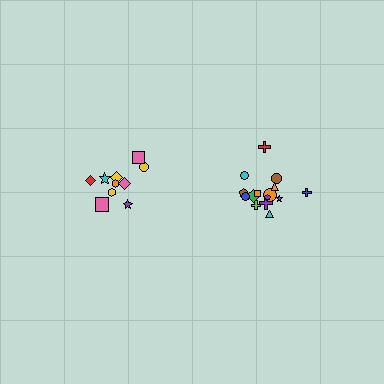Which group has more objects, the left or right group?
The right group.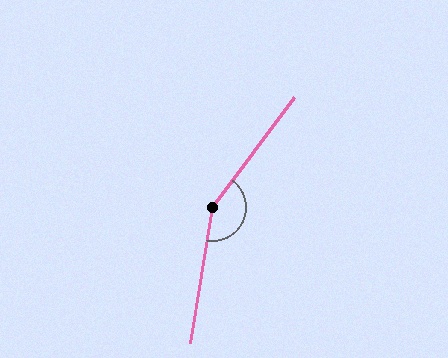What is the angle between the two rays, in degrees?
Approximately 153 degrees.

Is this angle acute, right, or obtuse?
It is obtuse.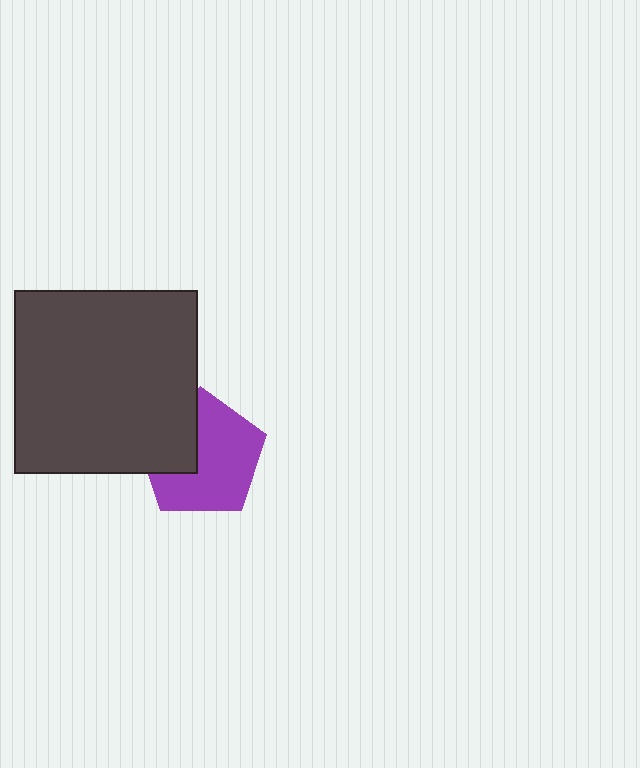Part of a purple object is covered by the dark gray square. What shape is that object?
It is a pentagon.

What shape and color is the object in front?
The object in front is a dark gray square.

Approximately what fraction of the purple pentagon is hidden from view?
Roughly 32% of the purple pentagon is hidden behind the dark gray square.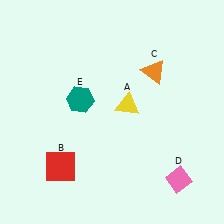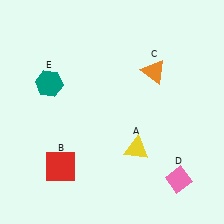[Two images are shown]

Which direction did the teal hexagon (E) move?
The teal hexagon (E) moved left.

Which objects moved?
The objects that moved are: the yellow triangle (A), the teal hexagon (E).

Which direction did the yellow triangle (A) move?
The yellow triangle (A) moved down.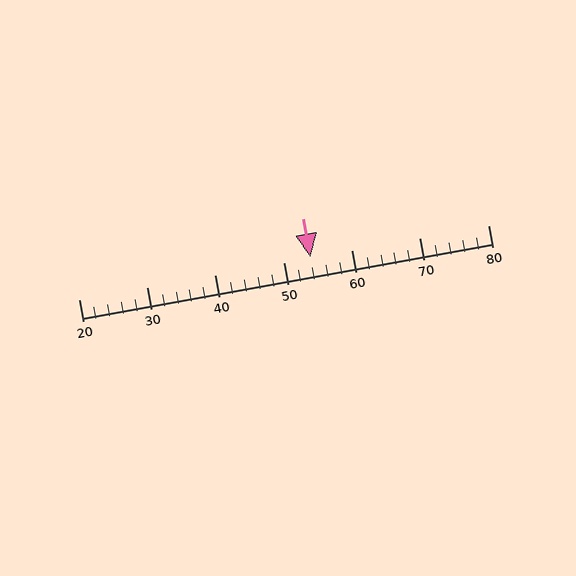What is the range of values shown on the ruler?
The ruler shows values from 20 to 80.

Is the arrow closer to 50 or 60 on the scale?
The arrow is closer to 50.